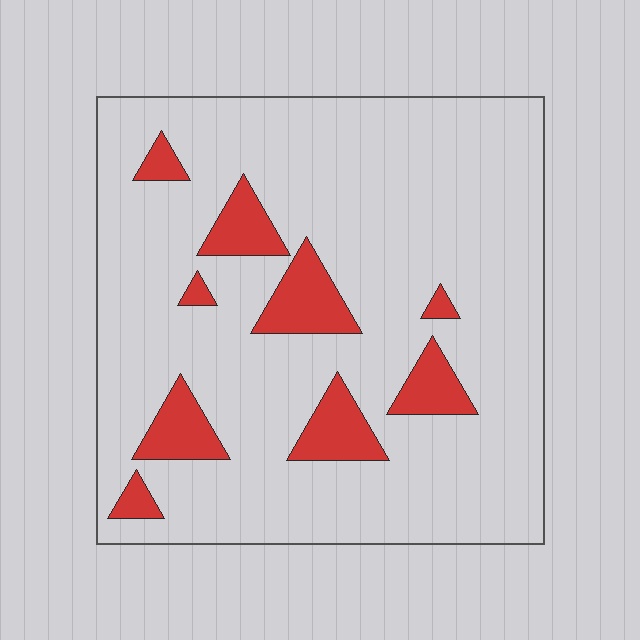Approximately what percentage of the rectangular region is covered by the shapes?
Approximately 15%.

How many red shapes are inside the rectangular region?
9.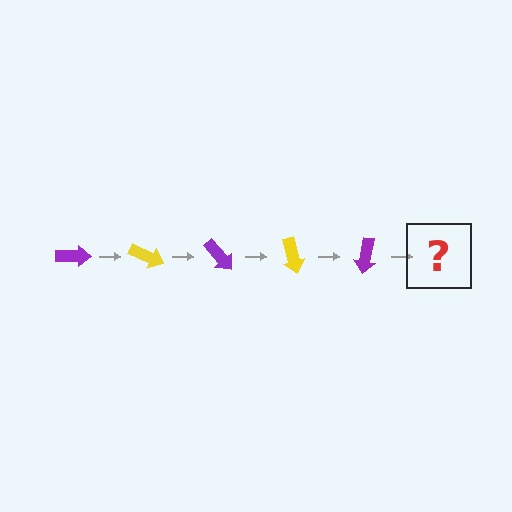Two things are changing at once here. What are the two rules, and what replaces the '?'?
The two rules are that it rotates 25 degrees each step and the color cycles through purple and yellow. The '?' should be a yellow arrow, rotated 125 degrees from the start.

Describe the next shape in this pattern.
It should be a yellow arrow, rotated 125 degrees from the start.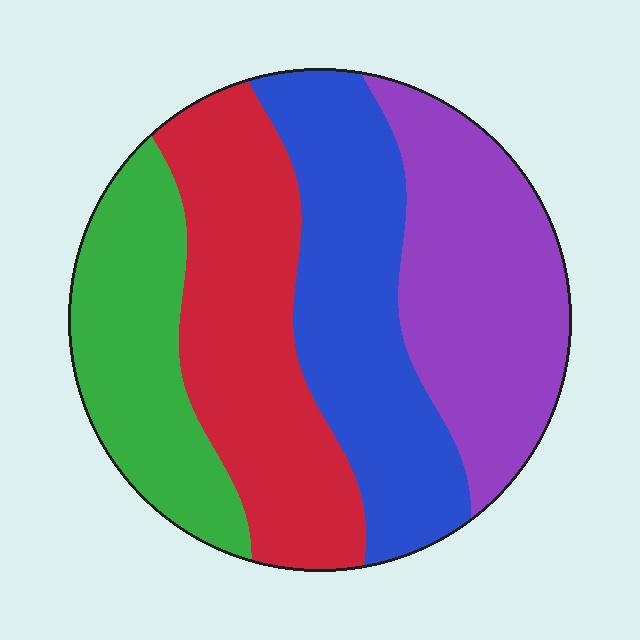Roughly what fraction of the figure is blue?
Blue takes up about one quarter (1/4) of the figure.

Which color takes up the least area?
Green, at roughly 20%.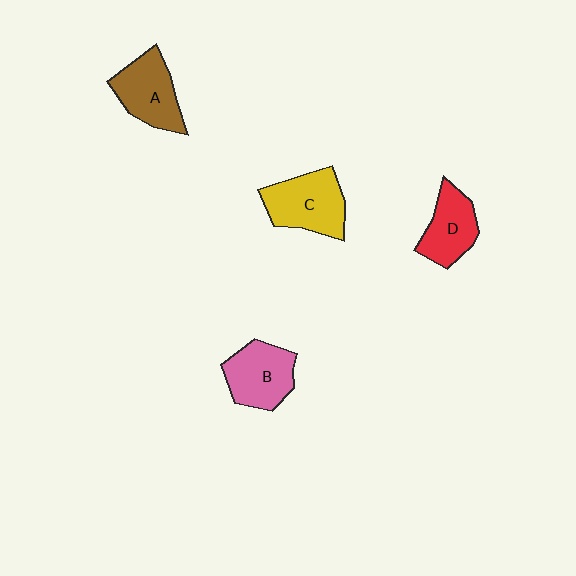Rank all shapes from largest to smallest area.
From largest to smallest: C (yellow), B (pink), A (brown), D (red).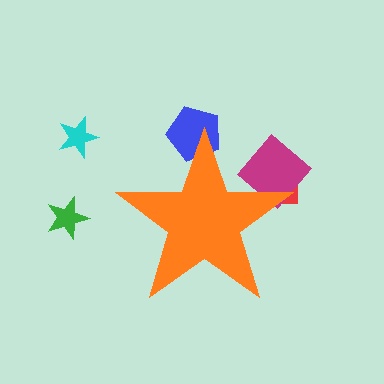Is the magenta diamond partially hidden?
Yes, the magenta diamond is partially hidden behind the orange star.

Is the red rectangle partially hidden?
Yes, the red rectangle is partially hidden behind the orange star.